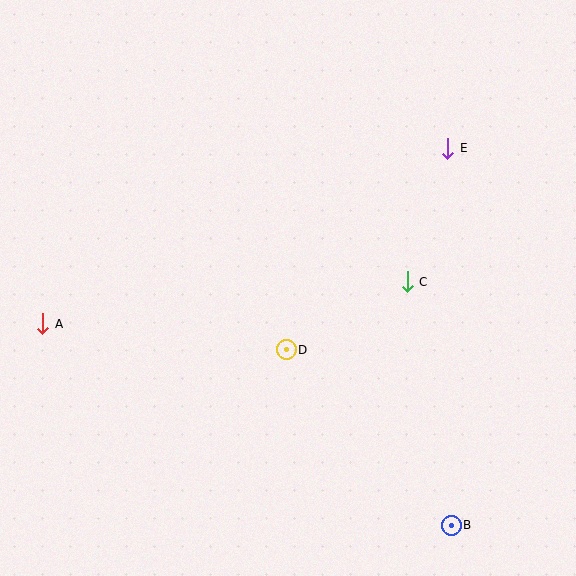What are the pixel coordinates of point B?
Point B is at (451, 525).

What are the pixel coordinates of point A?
Point A is at (43, 324).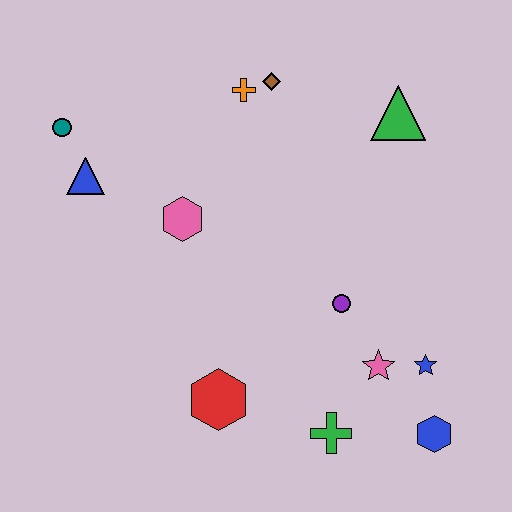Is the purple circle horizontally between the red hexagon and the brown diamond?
No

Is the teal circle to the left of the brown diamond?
Yes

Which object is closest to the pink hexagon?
The blue triangle is closest to the pink hexagon.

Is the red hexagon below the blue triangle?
Yes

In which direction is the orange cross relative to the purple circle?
The orange cross is above the purple circle.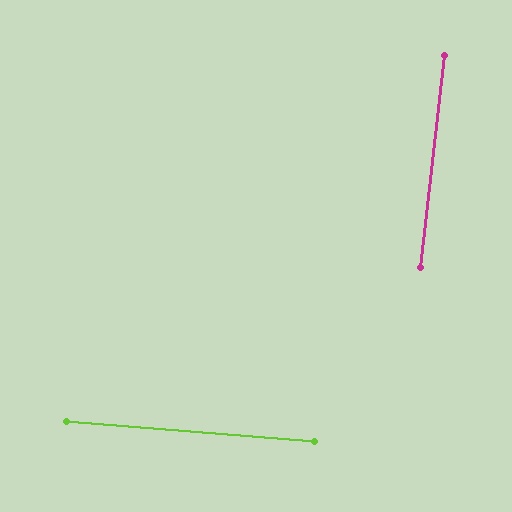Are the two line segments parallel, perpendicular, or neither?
Perpendicular — they meet at approximately 88°.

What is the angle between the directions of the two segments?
Approximately 88 degrees.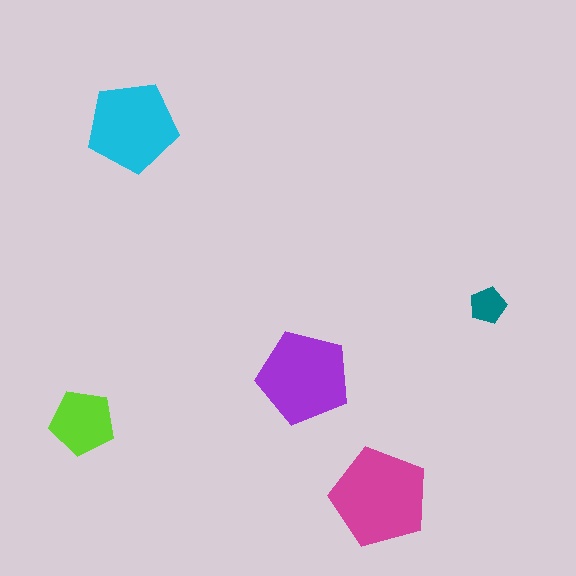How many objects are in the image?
There are 5 objects in the image.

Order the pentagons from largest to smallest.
the magenta one, the purple one, the cyan one, the lime one, the teal one.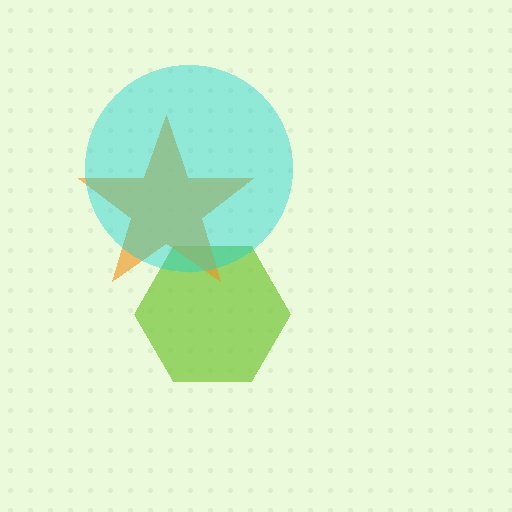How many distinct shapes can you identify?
There are 3 distinct shapes: a lime hexagon, an orange star, a cyan circle.